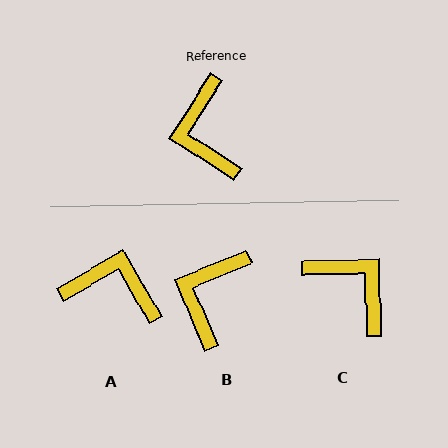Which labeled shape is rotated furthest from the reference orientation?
C, about 146 degrees away.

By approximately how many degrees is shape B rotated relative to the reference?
Approximately 35 degrees clockwise.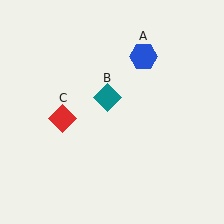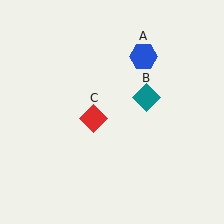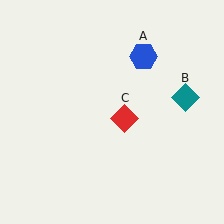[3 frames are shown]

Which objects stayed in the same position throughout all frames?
Blue hexagon (object A) remained stationary.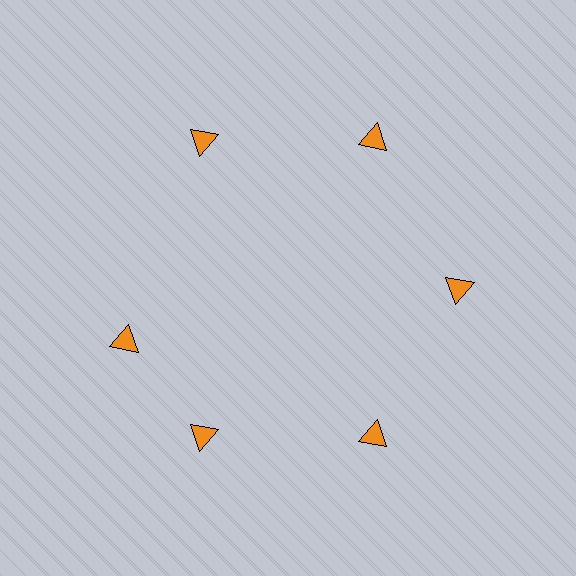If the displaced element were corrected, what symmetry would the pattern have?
It would have 6-fold rotational symmetry — the pattern would map onto itself every 60 degrees.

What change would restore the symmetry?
The symmetry would be restored by rotating it back into even spacing with its neighbors so that all 6 triangles sit at equal angles and equal distance from the center.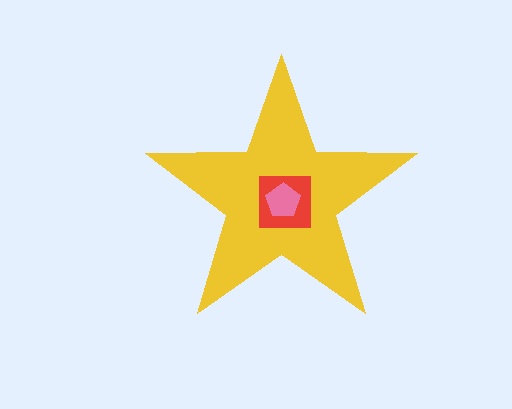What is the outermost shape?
The yellow star.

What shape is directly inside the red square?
The pink pentagon.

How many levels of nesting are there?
3.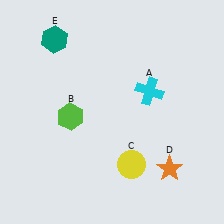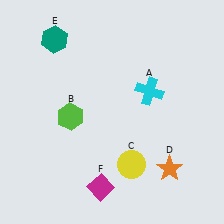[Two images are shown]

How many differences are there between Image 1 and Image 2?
There is 1 difference between the two images.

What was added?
A magenta diamond (F) was added in Image 2.